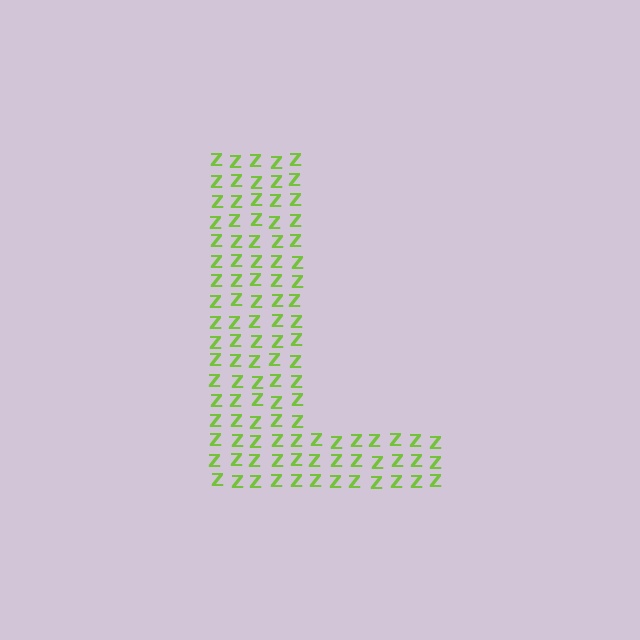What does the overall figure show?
The overall figure shows the letter L.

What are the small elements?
The small elements are letter Z's.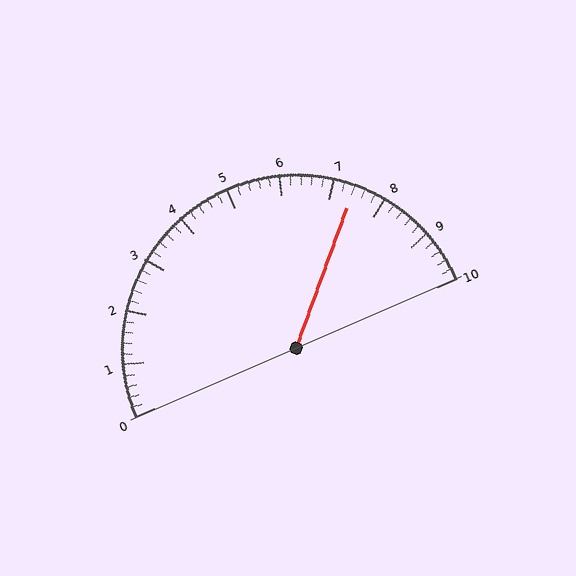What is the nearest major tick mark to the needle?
The nearest major tick mark is 7.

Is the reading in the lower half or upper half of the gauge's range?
The reading is in the upper half of the range (0 to 10).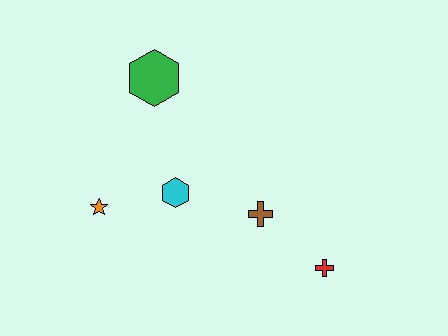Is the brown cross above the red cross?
Yes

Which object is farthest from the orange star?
The red cross is farthest from the orange star.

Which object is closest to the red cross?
The brown cross is closest to the red cross.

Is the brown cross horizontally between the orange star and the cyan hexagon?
No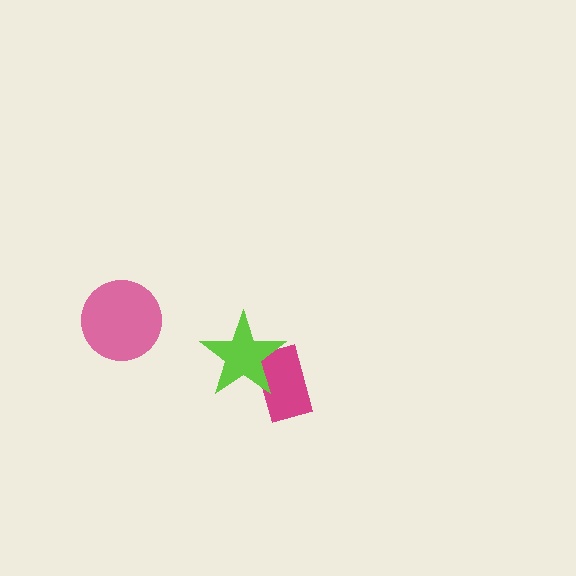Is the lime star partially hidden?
No, no other shape covers it.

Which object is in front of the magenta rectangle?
The lime star is in front of the magenta rectangle.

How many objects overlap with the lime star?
1 object overlaps with the lime star.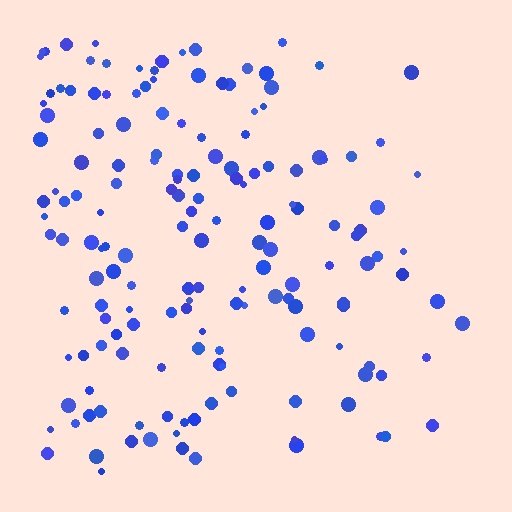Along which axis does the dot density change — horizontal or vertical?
Horizontal.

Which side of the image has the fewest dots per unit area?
The right.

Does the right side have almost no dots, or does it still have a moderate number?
Still a moderate number, just noticeably fewer than the left.